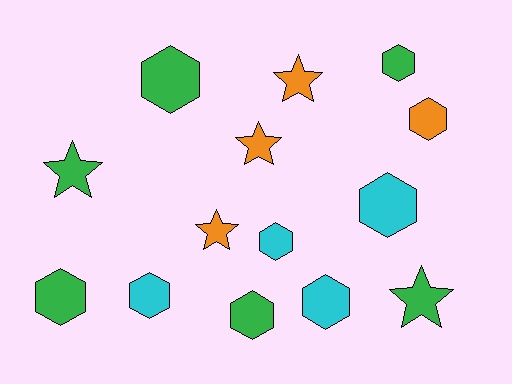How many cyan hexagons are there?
There are 4 cyan hexagons.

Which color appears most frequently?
Green, with 6 objects.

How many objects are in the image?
There are 14 objects.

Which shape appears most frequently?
Hexagon, with 9 objects.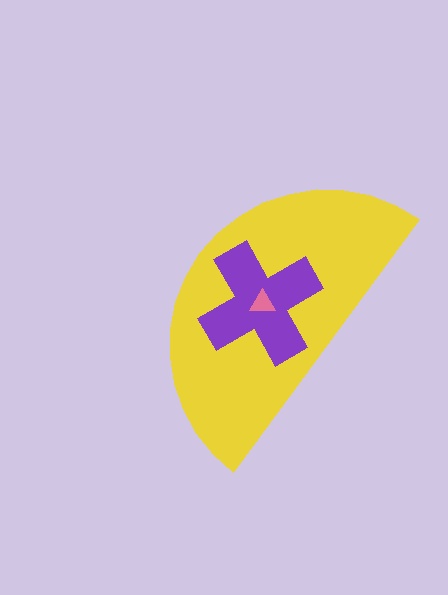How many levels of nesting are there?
3.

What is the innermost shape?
The pink triangle.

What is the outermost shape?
The yellow semicircle.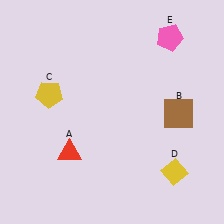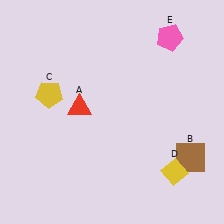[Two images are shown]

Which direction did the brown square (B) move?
The brown square (B) moved down.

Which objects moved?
The objects that moved are: the red triangle (A), the brown square (B).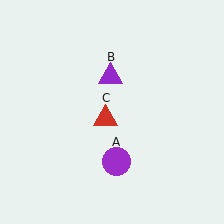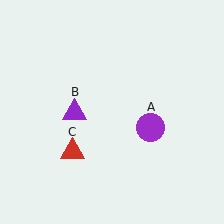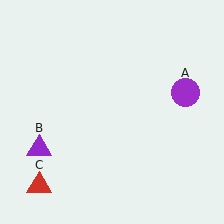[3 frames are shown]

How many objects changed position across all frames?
3 objects changed position: purple circle (object A), purple triangle (object B), red triangle (object C).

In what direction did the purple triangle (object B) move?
The purple triangle (object B) moved down and to the left.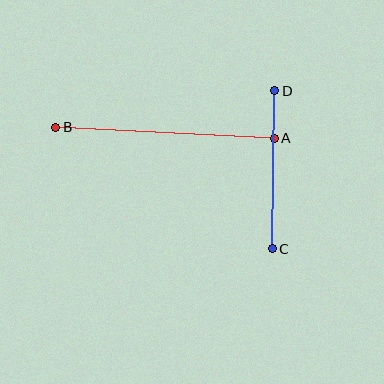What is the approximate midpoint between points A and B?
The midpoint is at approximately (165, 133) pixels.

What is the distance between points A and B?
The distance is approximately 219 pixels.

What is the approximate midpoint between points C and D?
The midpoint is at approximately (274, 170) pixels.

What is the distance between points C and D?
The distance is approximately 158 pixels.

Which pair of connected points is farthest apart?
Points A and B are farthest apart.